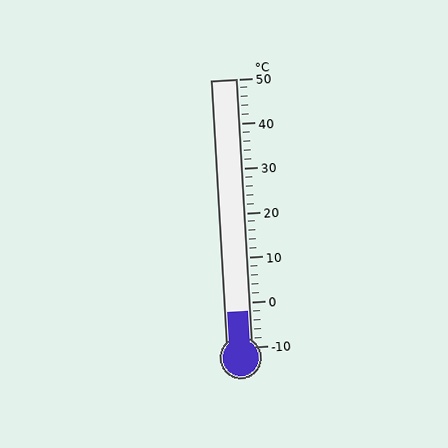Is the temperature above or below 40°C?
The temperature is below 40°C.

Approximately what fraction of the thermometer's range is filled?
The thermometer is filled to approximately 15% of its range.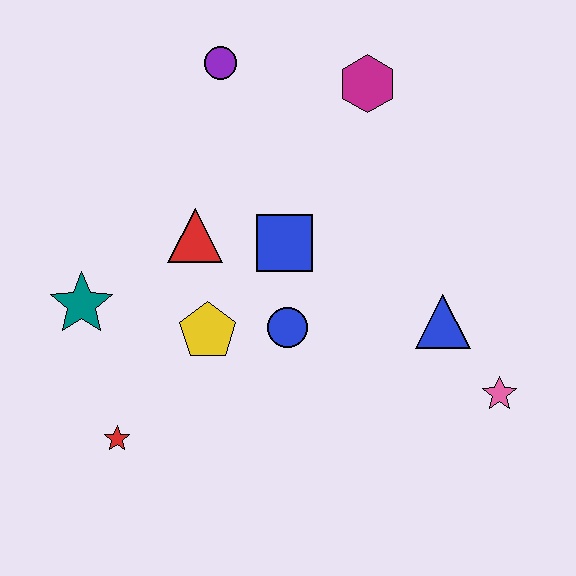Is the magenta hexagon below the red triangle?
No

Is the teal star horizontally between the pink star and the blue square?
No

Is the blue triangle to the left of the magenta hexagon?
No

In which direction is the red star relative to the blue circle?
The red star is to the left of the blue circle.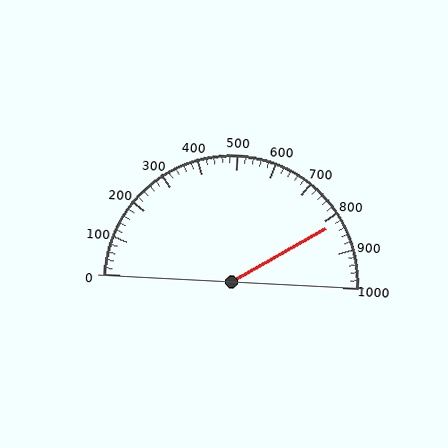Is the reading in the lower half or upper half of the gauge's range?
The reading is in the upper half of the range (0 to 1000).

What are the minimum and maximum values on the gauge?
The gauge ranges from 0 to 1000.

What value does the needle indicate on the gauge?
The needle indicates approximately 820.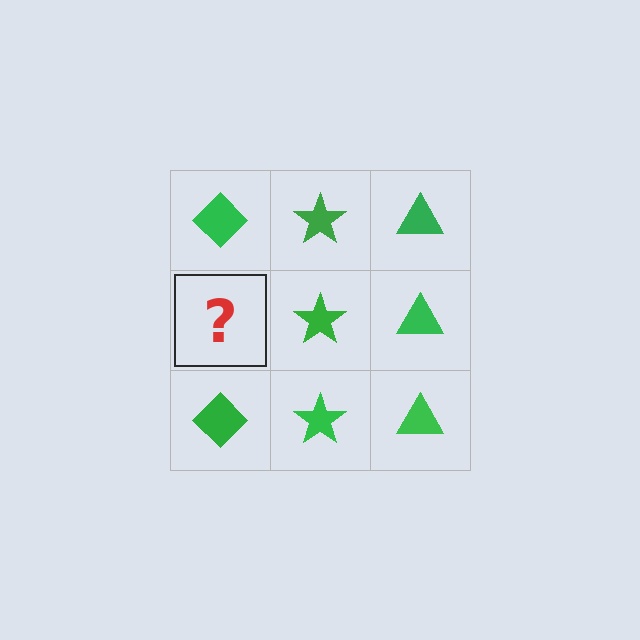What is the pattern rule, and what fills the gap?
The rule is that each column has a consistent shape. The gap should be filled with a green diamond.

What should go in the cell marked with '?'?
The missing cell should contain a green diamond.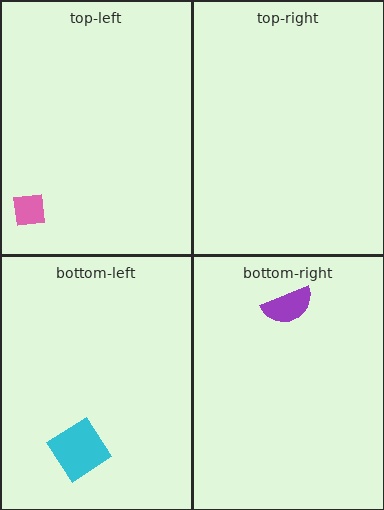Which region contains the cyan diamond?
The bottom-left region.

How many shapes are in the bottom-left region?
1.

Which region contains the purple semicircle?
The bottom-right region.